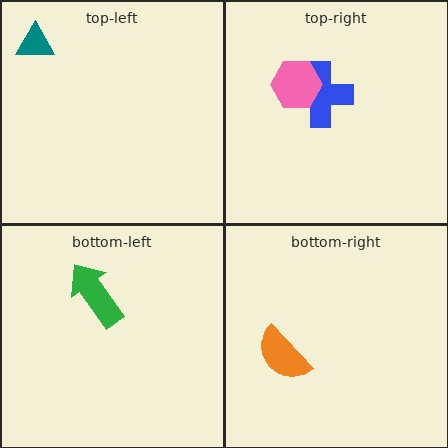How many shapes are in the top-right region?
2.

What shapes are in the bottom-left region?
The green arrow.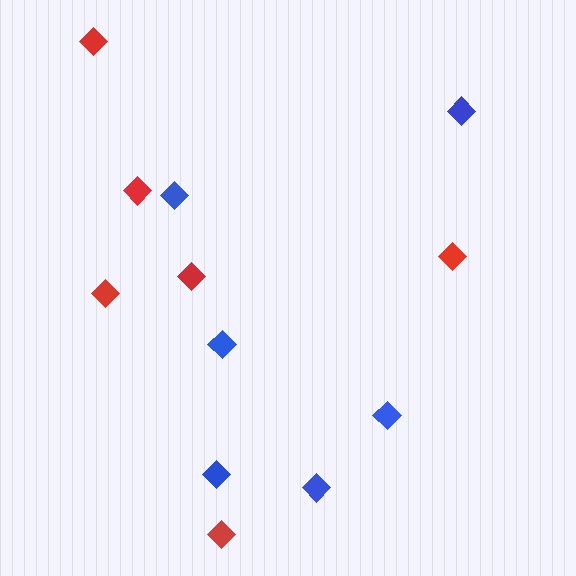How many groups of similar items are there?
There are 2 groups: one group of red diamonds (6) and one group of blue diamonds (6).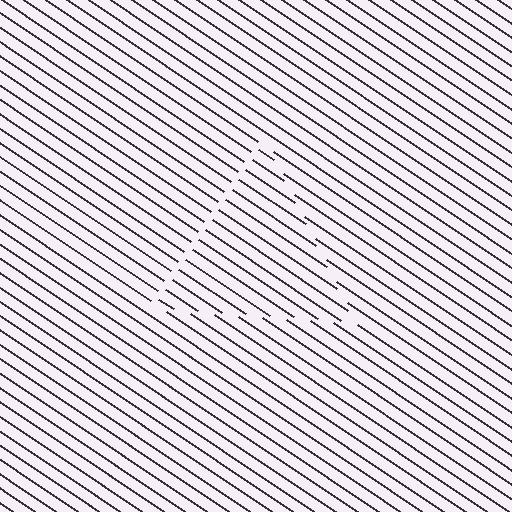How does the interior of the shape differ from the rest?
The interior of the shape contains the same grating, shifted by half a period — the contour is defined by the phase discontinuity where line-ends from the inner and outer gratings abut.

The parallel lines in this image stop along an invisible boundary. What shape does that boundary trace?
An illusory triangle. The interior of the shape contains the same grating, shifted by half a period — the contour is defined by the phase discontinuity where line-ends from the inner and outer gratings abut.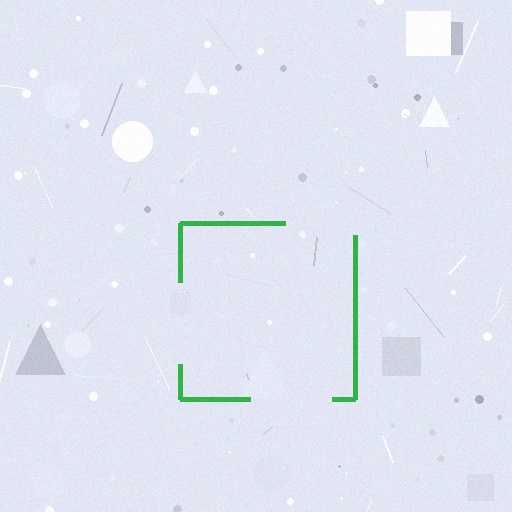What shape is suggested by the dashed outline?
The dashed outline suggests a square.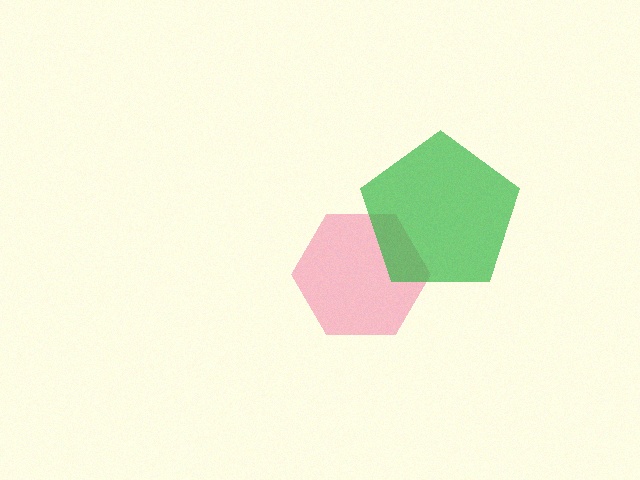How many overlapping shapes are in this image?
There are 2 overlapping shapes in the image.